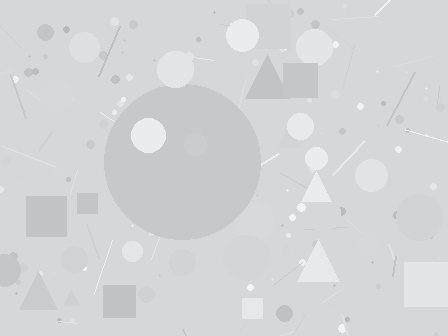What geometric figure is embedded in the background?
A circle is embedded in the background.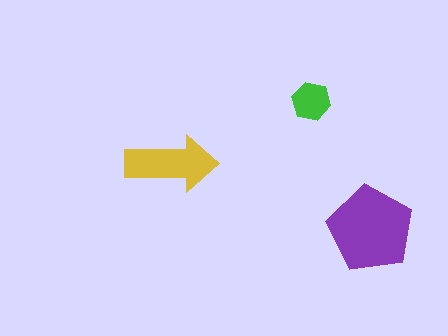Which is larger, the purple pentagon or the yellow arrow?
The purple pentagon.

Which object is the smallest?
The green hexagon.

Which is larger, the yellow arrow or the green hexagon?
The yellow arrow.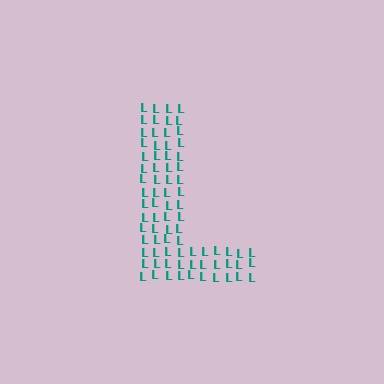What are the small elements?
The small elements are letter L's.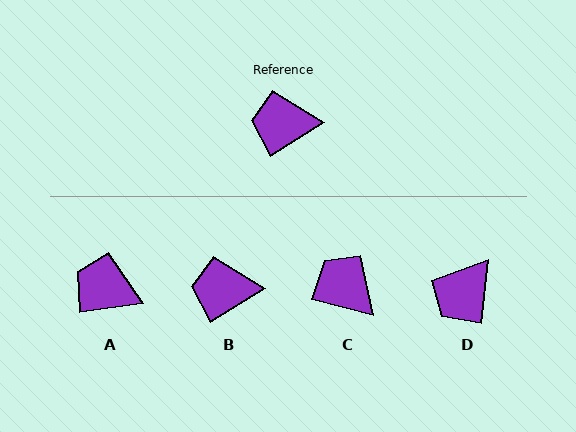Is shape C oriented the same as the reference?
No, it is off by about 46 degrees.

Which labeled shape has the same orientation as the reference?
B.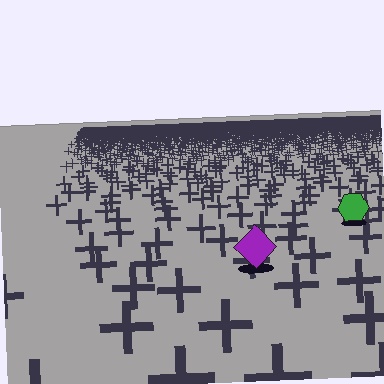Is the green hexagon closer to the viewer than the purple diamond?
No. The purple diamond is closer — you can tell from the texture gradient: the ground texture is coarser near it.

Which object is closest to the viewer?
The purple diamond is closest. The texture marks near it are larger and more spread out.